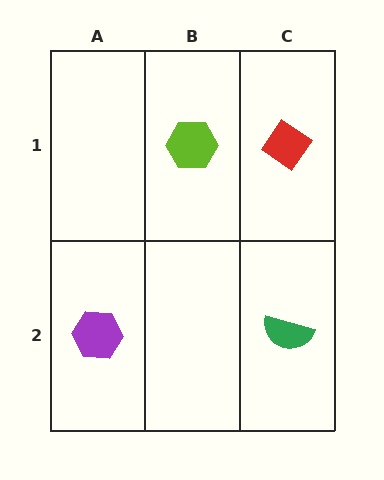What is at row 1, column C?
A red diamond.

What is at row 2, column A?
A purple hexagon.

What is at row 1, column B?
A lime hexagon.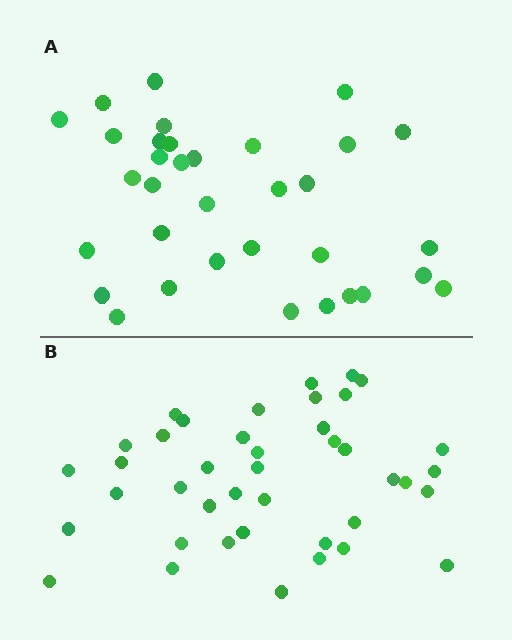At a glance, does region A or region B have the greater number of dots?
Region B (the bottom region) has more dots.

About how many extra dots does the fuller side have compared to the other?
Region B has roughly 8 or so more dots than region A.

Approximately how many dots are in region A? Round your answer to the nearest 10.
About 30 dots. (The exact count is 34, which rounds to 30.)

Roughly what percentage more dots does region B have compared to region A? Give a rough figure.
About 20% more.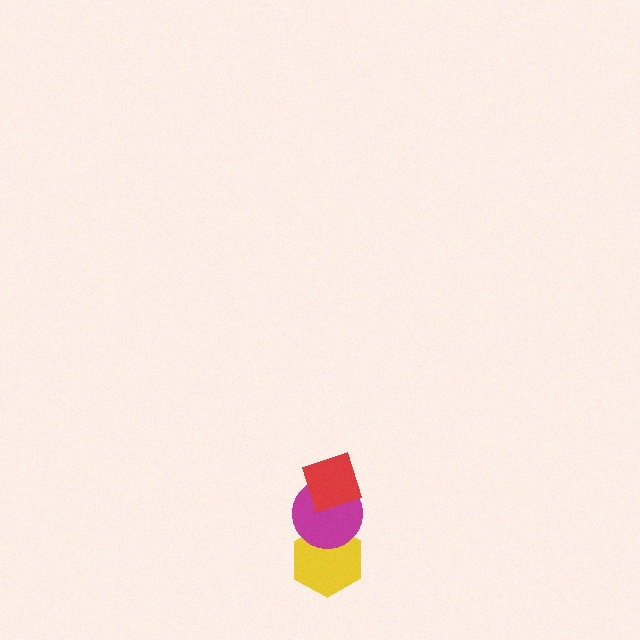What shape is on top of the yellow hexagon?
The magenta circle is on top of the yellow hexagon.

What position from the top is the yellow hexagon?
The yellow hexagon is 3rd from the top.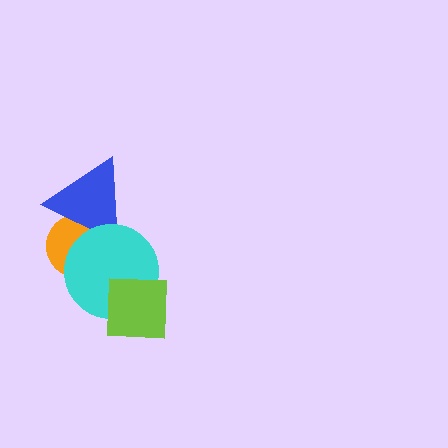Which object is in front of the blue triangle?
The cyan circle is in front of the blue triangle.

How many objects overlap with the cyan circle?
3 objects overlap with the cyan circle.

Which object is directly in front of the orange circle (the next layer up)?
The blue triangle is directly in front of the orange circle.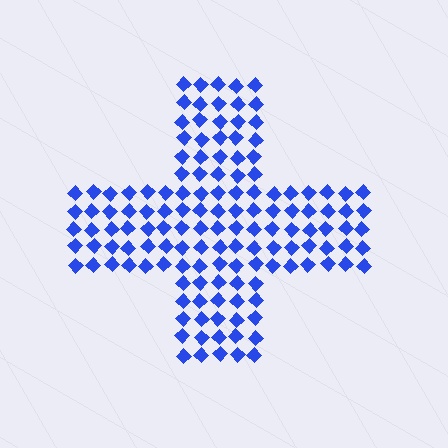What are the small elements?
The small elements are diamonds.